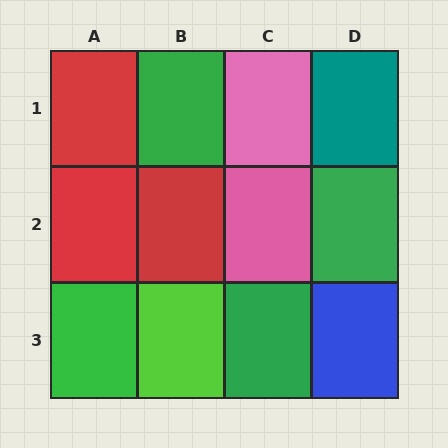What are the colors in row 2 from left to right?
Red, red, pink, green.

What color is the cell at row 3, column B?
Lime.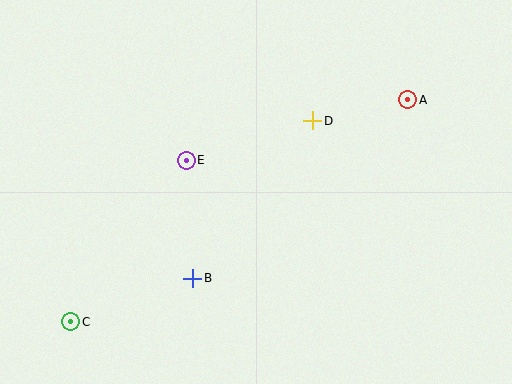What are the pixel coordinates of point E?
Point E is at (186, 160).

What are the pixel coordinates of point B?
Point B is at (193, 278).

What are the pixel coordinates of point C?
Point C is at (71, 322).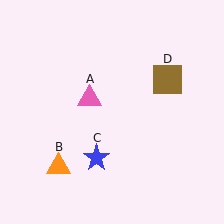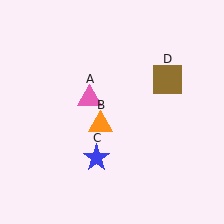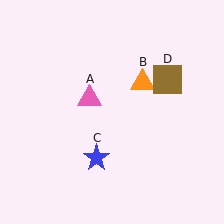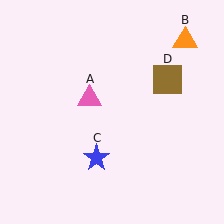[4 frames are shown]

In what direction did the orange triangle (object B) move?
The orange triangle (object B) moved up and to the right.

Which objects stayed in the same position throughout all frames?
Pink triangle (object A) and blue star (object C) and brown square (object D) remained stationary.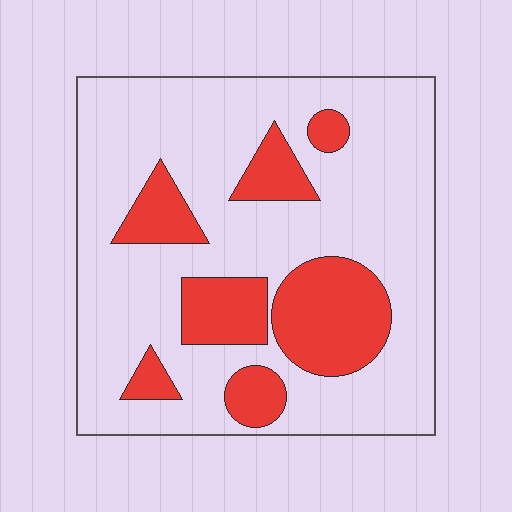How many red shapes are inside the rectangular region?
7.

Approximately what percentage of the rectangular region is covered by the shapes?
Approximately 25%.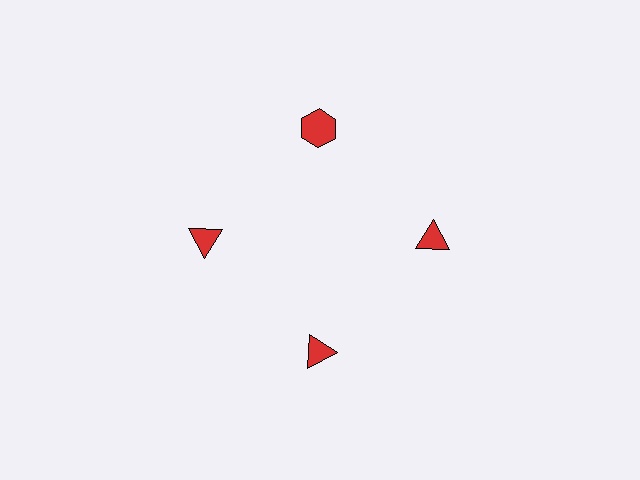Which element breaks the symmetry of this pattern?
The red hexagon at roughly the 12 o'clock position breaks the symmetry. All other shapes are red triangles.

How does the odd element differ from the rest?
It has a different shape: hexagon instead of triangle.